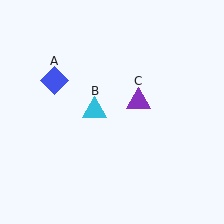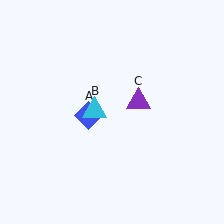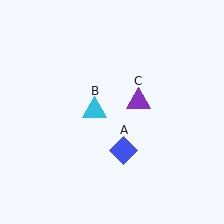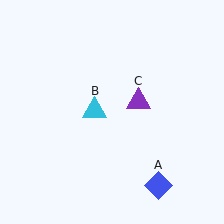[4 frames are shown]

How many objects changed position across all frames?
1 object changed position: blue diamond (object A).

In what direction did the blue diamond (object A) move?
The blue diamond (object A) moved down and to the right.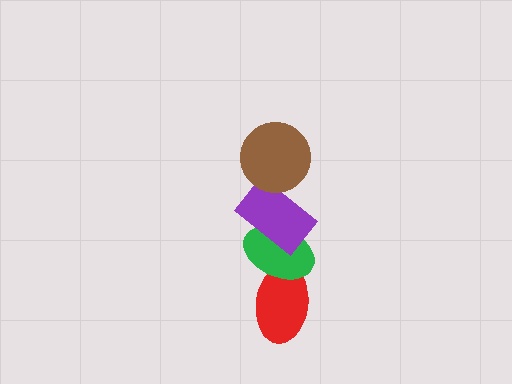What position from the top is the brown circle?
The brown circle is 1st from the top.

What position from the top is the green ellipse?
The green ellipse is 3rd from the top.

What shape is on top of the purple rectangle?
The brown circle is on top of the purple rectangle.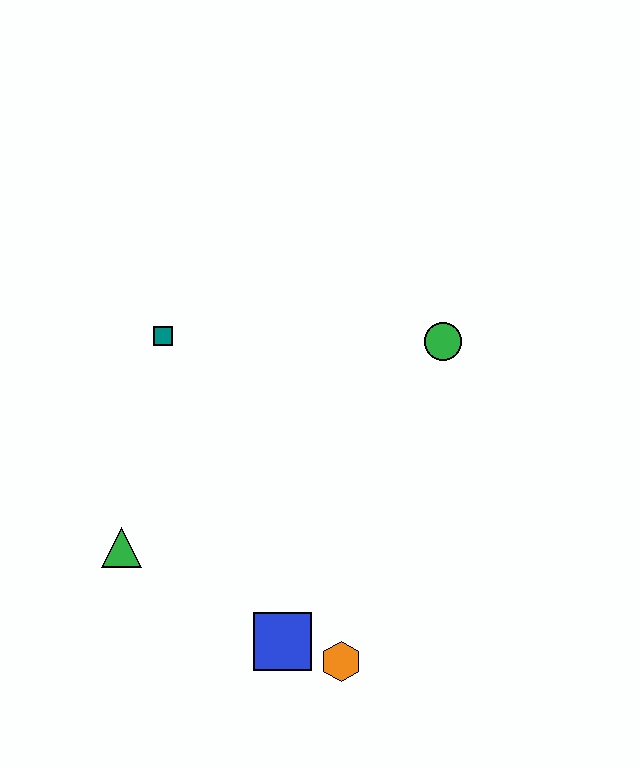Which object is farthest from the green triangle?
The green circle is farthest from the green triangle.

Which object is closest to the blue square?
The orange hexagon is closest to the blue square.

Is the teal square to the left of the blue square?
Yes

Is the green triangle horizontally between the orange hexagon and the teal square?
No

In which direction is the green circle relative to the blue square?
The green circle is above the blue square.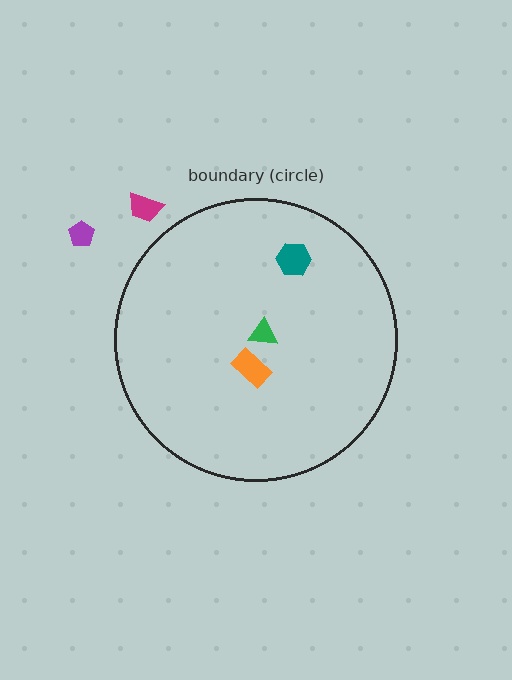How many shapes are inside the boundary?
3 inside, 2 outside.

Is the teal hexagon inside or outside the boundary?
Inside.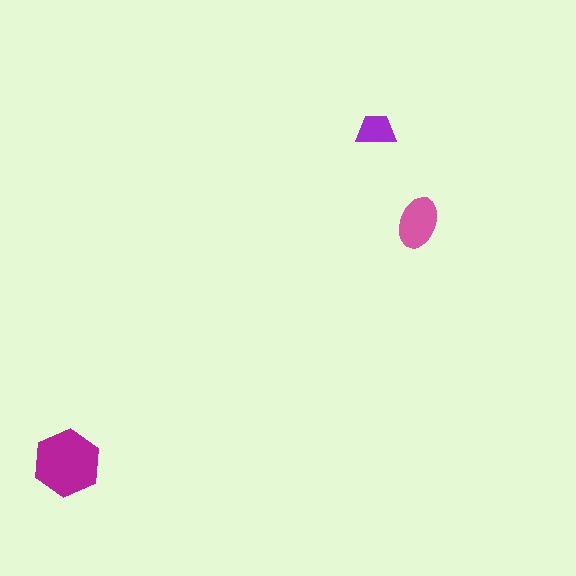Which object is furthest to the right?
The pink ellipse is rightmost.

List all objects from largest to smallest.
The magenta hexagon, the pink ellipse, the purple trapezoid.